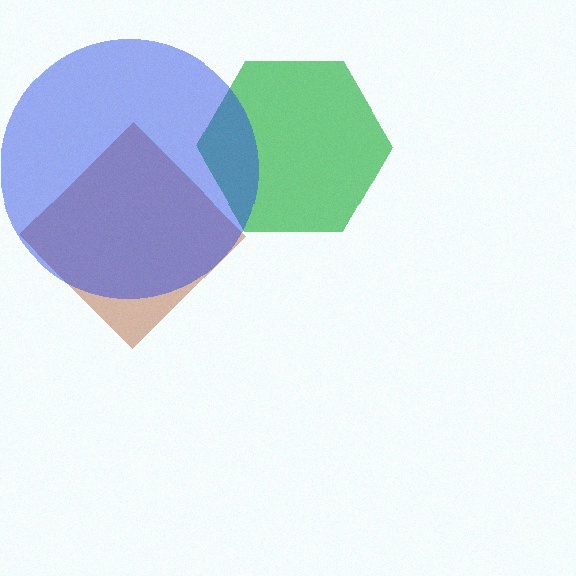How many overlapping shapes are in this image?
There are 3 overlapping shapes in the image.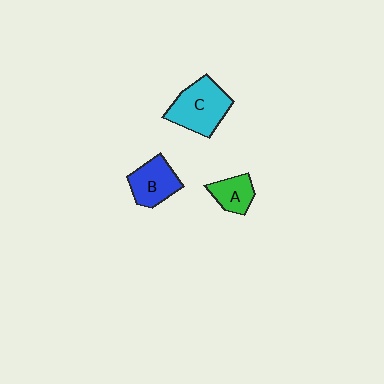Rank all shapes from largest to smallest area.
From largest to smallest: C (cyan), B (blue), A (green).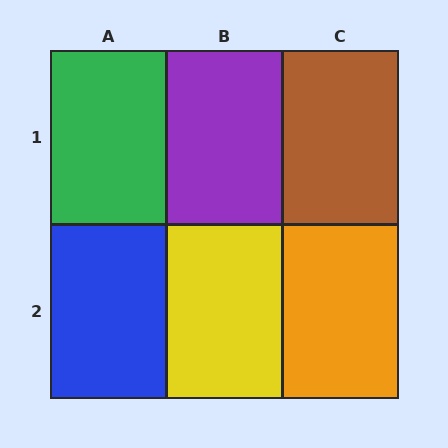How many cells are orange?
1 cell is orange.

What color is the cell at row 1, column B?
Purple.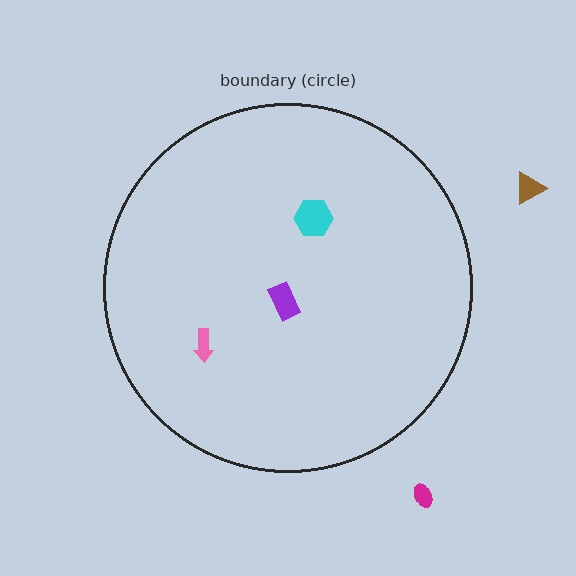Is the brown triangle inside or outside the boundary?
Outside.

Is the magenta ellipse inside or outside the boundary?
Outside.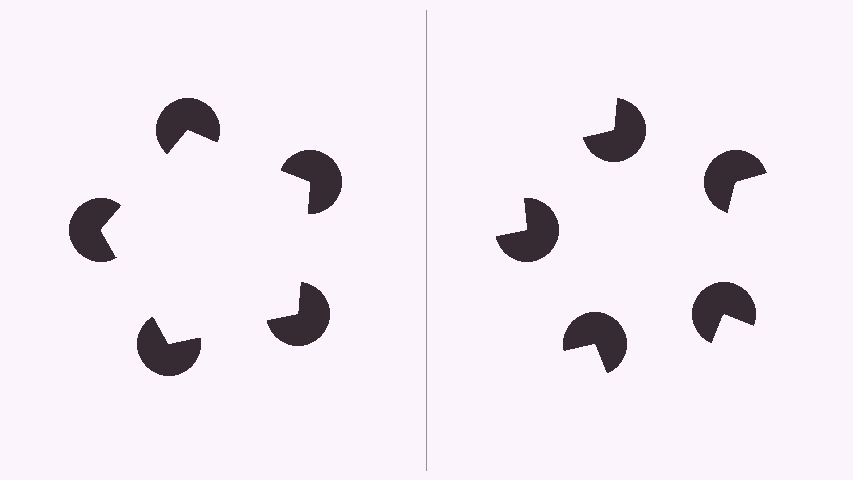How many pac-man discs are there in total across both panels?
10 — 5 on each side.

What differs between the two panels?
The pac-man discs are positioned identically on both sides; only the wedge orientations differ. On the left they align to a pentagon; on the right they are misaligned.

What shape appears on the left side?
An illusory pentagon.